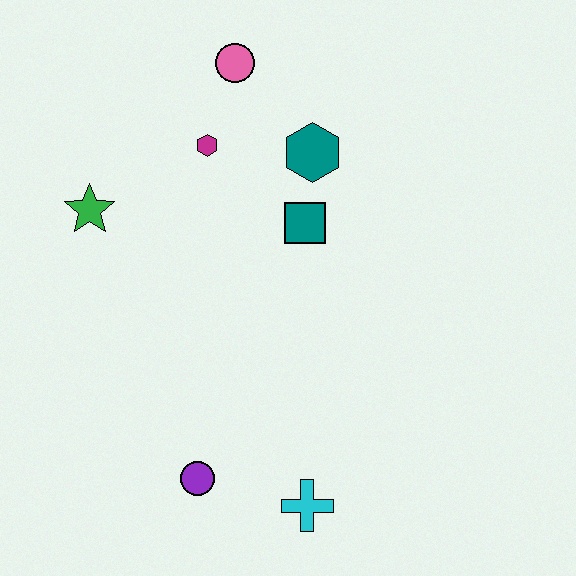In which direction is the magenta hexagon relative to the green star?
The magenta hexagon is to the right of the green star.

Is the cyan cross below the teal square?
Yes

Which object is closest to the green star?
The magenta hexagon is closest to the green star.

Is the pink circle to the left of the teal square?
Yes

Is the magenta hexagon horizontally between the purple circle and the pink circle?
Yes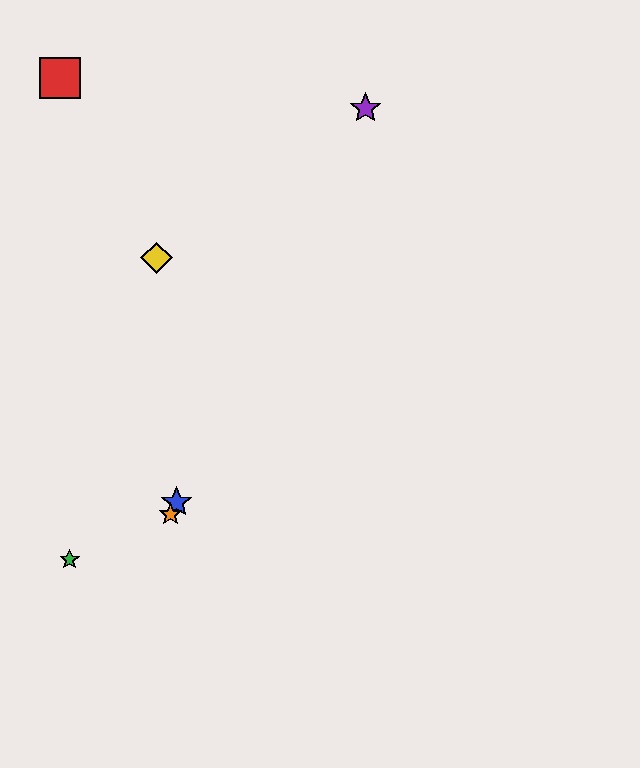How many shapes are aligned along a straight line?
3 shapes (the blue star, the purple star, the orange star) are aligned along a straight line.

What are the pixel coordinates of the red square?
The red square is at (60, 78).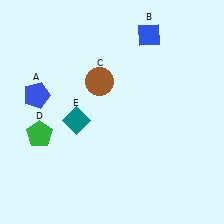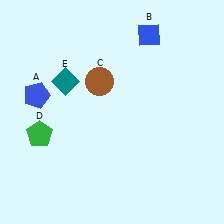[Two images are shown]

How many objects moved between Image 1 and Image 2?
1 object moved between the two images.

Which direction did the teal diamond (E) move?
The teal diamond (E) moved up.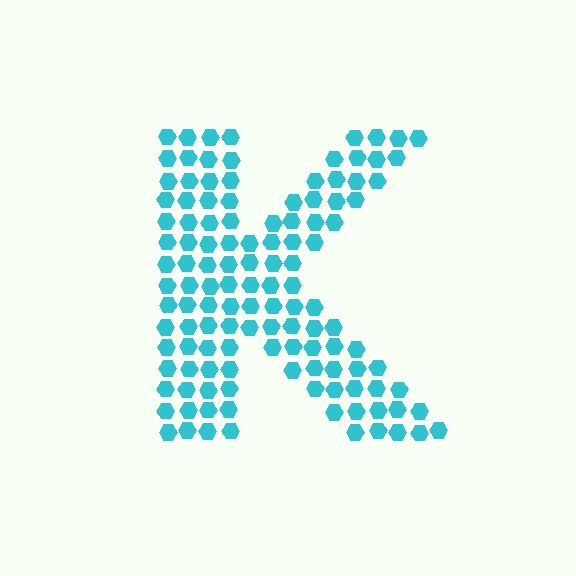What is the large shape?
The large shape is the letter K.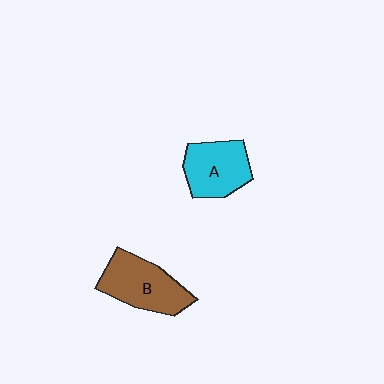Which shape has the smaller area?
Shape A (cyan).